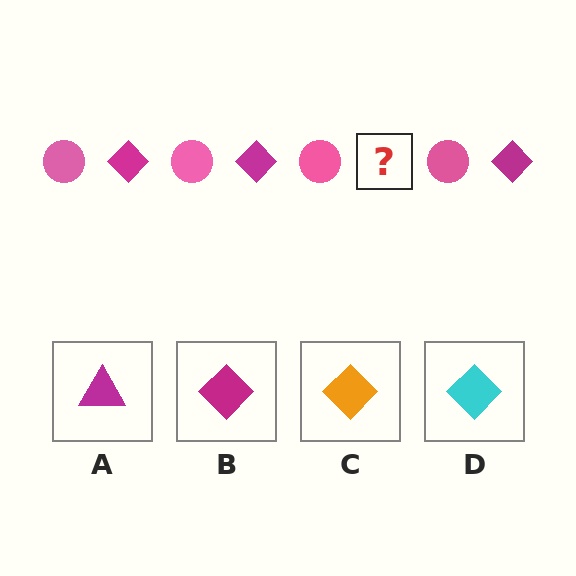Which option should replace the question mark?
Option B.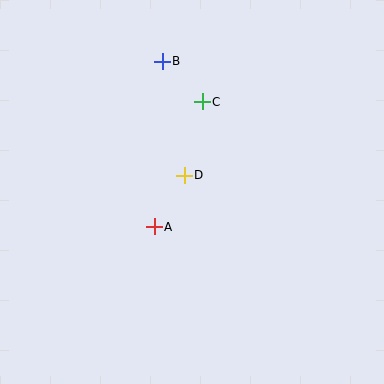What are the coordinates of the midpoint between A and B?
The midpoint between A and B is at (158, 144).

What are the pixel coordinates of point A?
Point A is at (154, 227).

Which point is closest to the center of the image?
Point D at (184, 175) is closest to the center.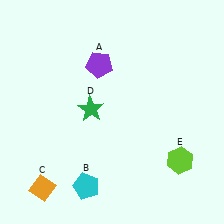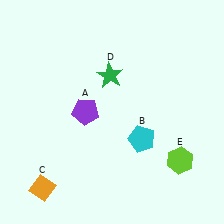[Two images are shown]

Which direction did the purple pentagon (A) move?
The purple pentagon (A) moved down.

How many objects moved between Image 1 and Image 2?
3 objects moved between the two images.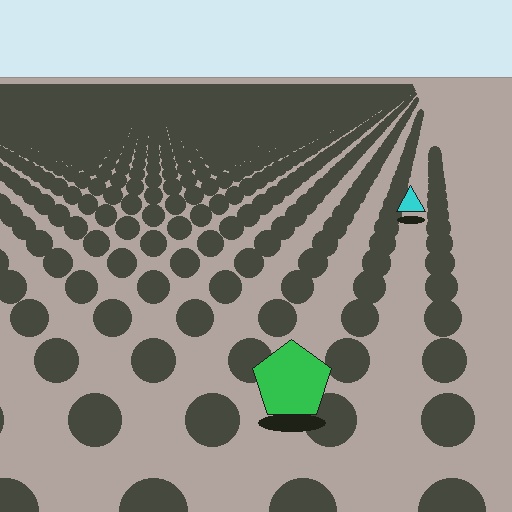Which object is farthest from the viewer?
The cyan triangle is farthest from the viewer. It appears smaller and the ground texture around it is denser.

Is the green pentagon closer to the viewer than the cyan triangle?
Yes. The green pentagon is closer — you can tell from the texture gradient: the ground texture is coarser near it.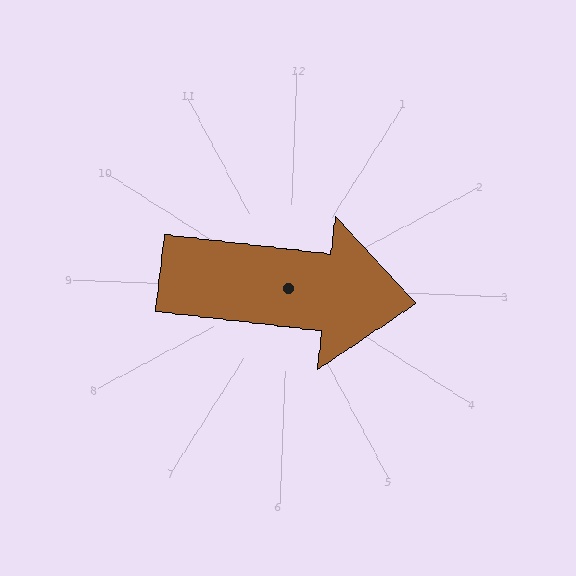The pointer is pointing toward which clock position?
Roughly 3 o'clock.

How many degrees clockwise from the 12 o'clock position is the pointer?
Approximately 94 degrees.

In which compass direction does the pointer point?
East.